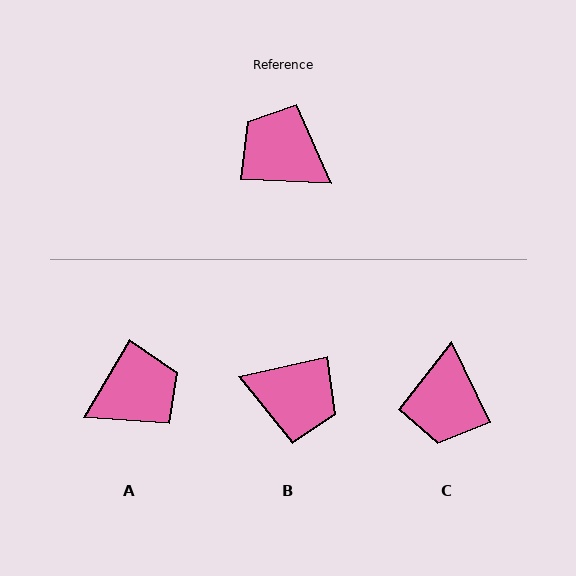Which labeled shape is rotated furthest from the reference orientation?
B, about 165 degrees away.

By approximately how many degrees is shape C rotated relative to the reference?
Approximately 119 degrees counter-clockwise.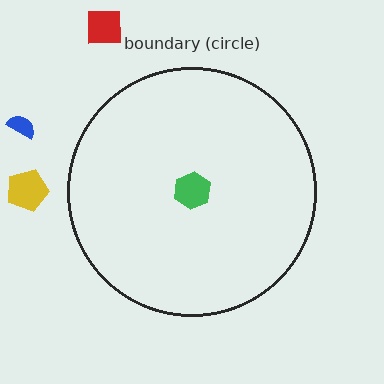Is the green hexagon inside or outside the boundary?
Inside.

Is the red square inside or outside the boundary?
Outside.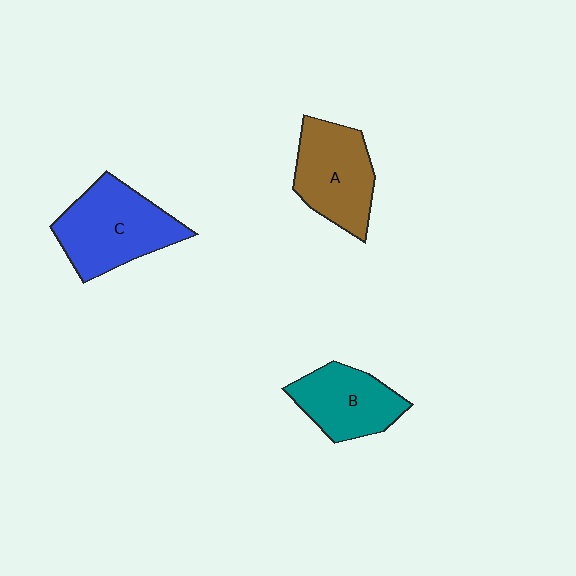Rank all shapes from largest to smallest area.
From largest to smallest: C (blue), A (brown), B (teal).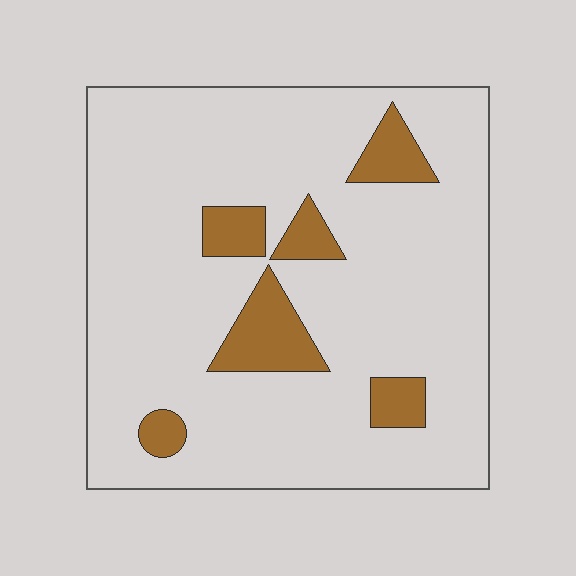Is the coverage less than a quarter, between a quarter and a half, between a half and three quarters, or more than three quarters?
Less than a quarter.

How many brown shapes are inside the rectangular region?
6.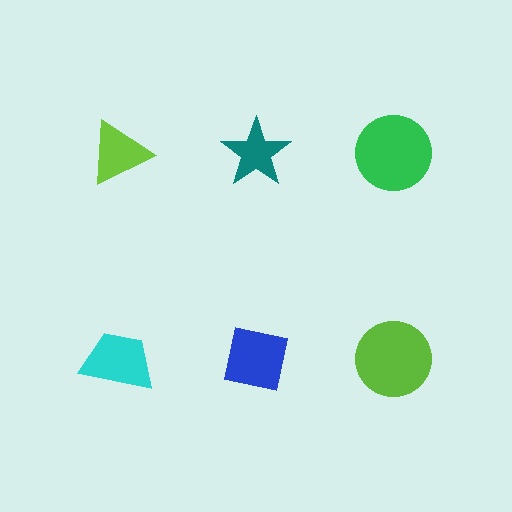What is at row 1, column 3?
A green circle.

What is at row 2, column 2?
A blue square.